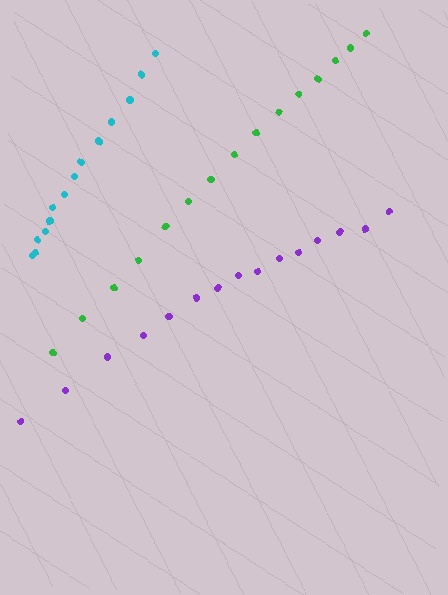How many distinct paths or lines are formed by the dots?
There are 3 distinct paths.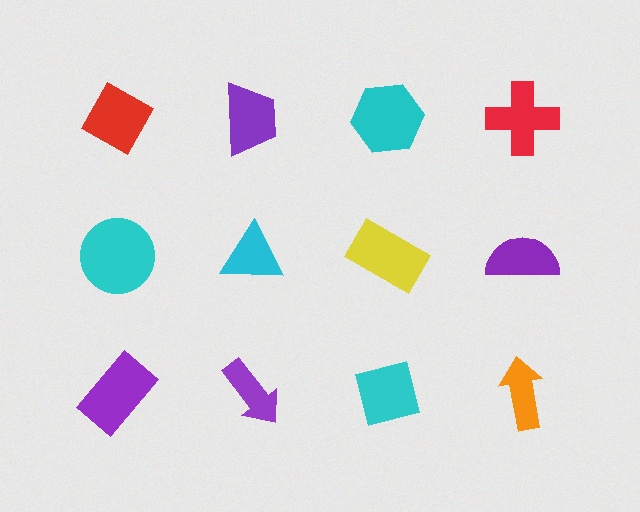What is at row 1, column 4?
A red cross.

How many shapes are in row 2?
4 shapes.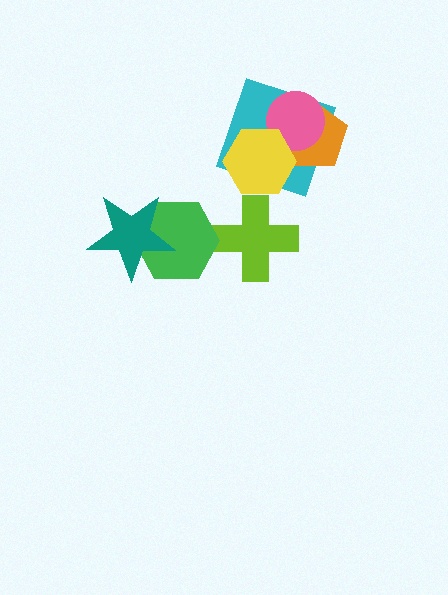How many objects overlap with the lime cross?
0 objects overlap with the lime cross.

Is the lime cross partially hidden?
No, no other shape covers it.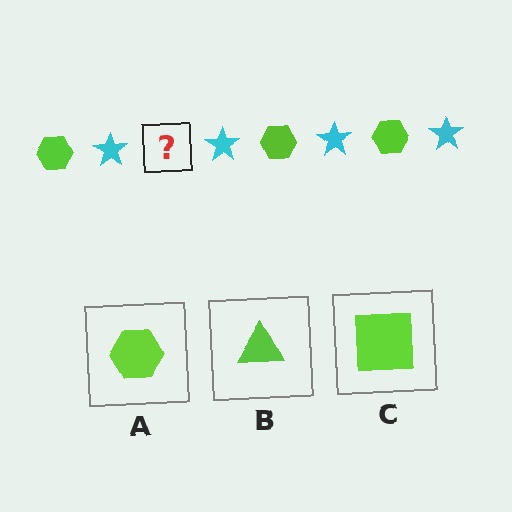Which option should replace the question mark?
Option A.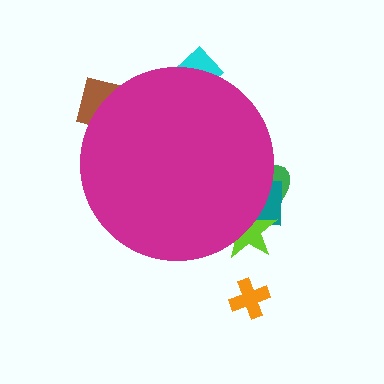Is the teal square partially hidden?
Yes, the teal square is partially hidden behind the magenta circle.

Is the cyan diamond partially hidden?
Yes, the cyan diamond is partially hidden behind the magenta circle.